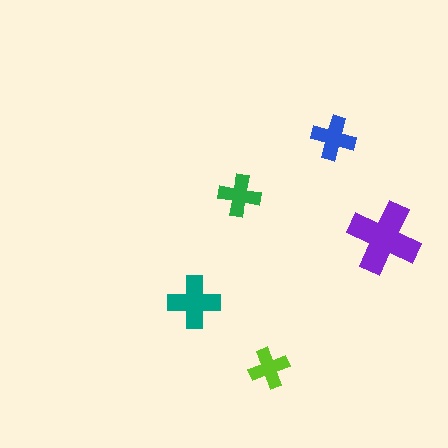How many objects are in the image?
There are 5 objects in the image.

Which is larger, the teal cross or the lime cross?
The teal one.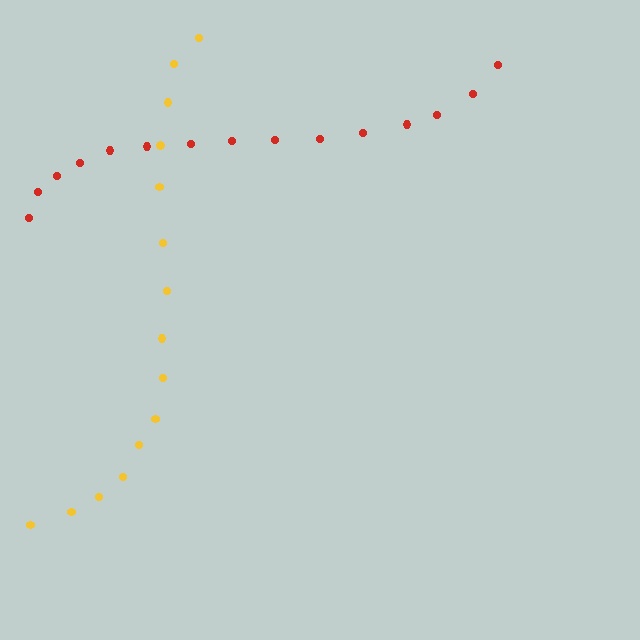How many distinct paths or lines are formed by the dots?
There are 2 distinct paths.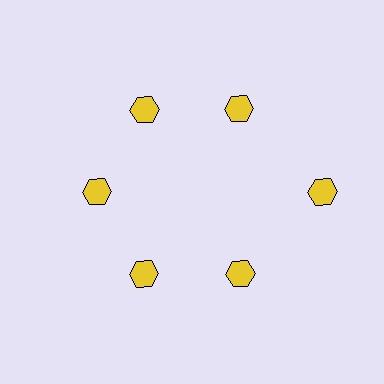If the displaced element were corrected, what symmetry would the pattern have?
It would have 6-fold rotational symmetry — the pattern would map onto itself every 60 degrees.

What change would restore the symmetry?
The symmetry would be restored by moving it inward, back onto the ring so that all 6 hexagons sit at equal angles and equal distance from the center.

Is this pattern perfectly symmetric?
No. The 6 yellow hexagons are arranged in a ring, but one element near the 3 o'clock position is pushed outward from the center, breaking the 6-fold rotational symmetry.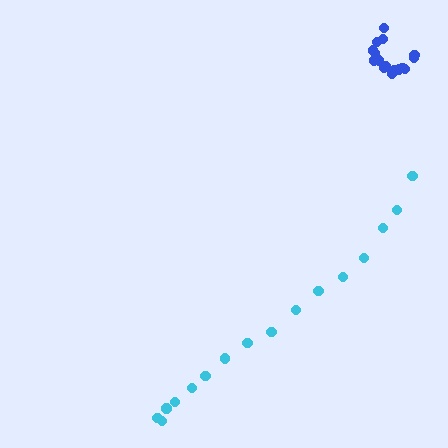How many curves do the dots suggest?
There are 2 distinct paths.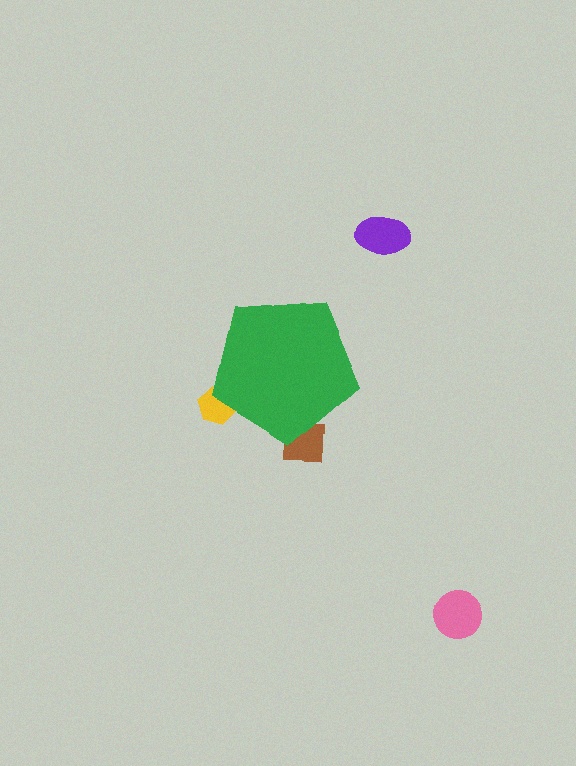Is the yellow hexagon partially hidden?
Yes, the yellow hexagon is partially hidden behind the green pentagon.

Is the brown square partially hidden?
Yes, the brown square is partially hidden behind the green pentagon.